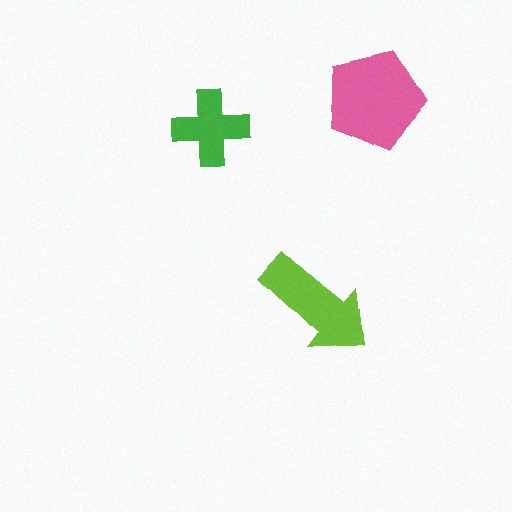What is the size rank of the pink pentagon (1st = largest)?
1st.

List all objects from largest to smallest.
The pink pentagon, the lime arrow, the green cross.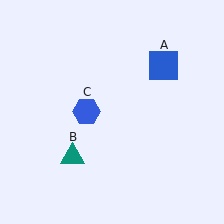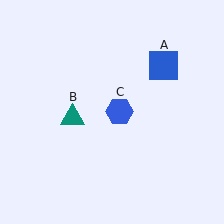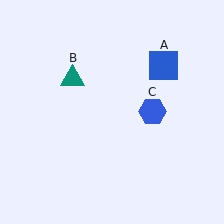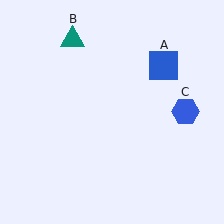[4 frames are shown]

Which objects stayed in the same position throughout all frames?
Blue square (object A) remained stationary.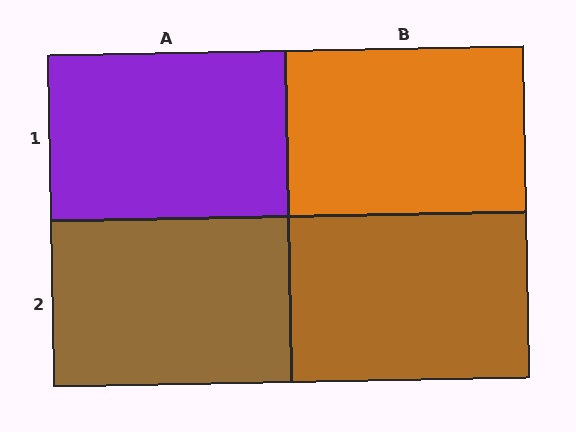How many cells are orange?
1 cell is orange.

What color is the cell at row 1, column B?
Orange.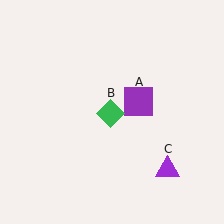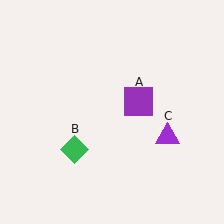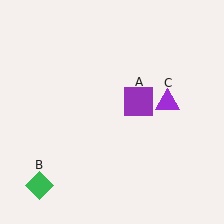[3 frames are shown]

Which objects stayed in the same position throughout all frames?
Purple square (object A) remained stationary.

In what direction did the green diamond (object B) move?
The green diamond (object B) moved down and to the left.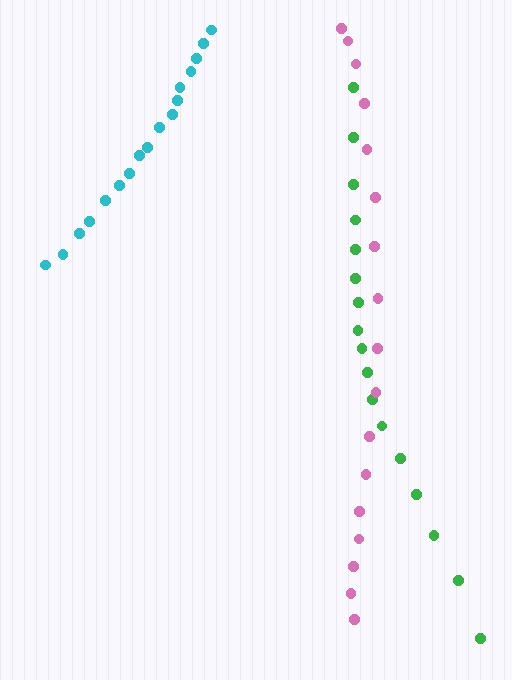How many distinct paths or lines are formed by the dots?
There are 3 distinct paths.